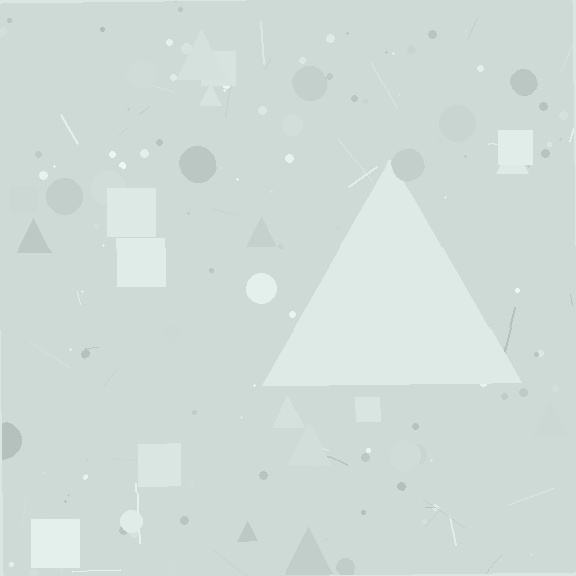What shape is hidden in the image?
A triangle is hidden in the image.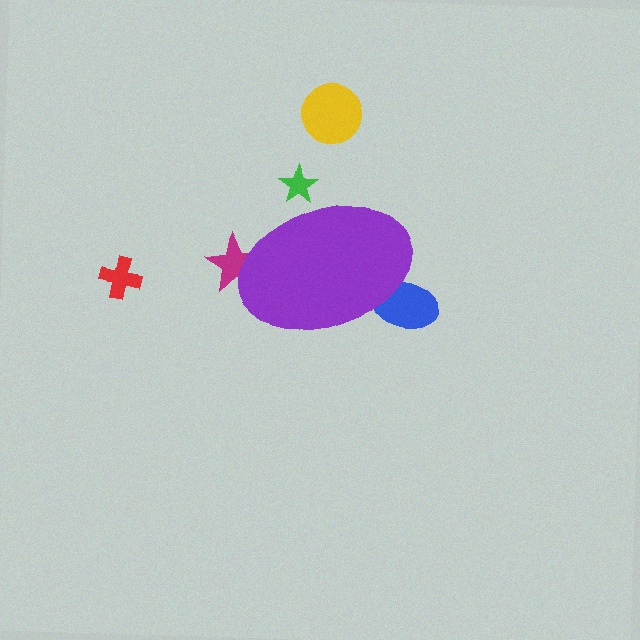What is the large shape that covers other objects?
A purple ellipse.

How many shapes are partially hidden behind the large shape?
3 shapes are partially hidden.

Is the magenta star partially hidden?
Yes, the magenta star is partially hidden behind the purple ellipse.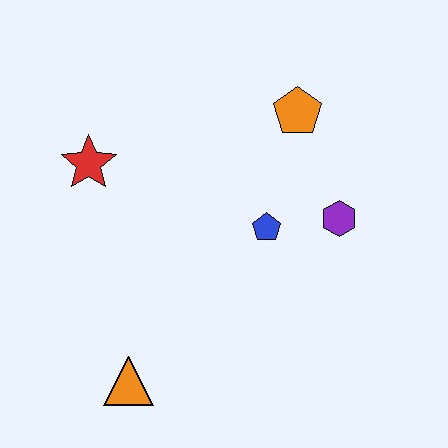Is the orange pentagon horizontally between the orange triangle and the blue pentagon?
No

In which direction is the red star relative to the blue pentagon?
The red star is to the left of the blue pentagon.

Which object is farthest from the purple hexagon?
The orange triangle is farthest from the purple hexagon.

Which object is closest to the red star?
The blue pentagon is closest to the red star.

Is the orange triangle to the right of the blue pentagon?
No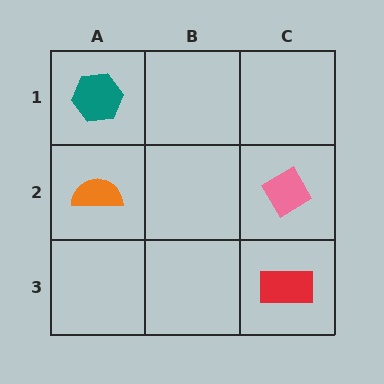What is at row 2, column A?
An orange semicircle.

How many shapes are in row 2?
2 shapes.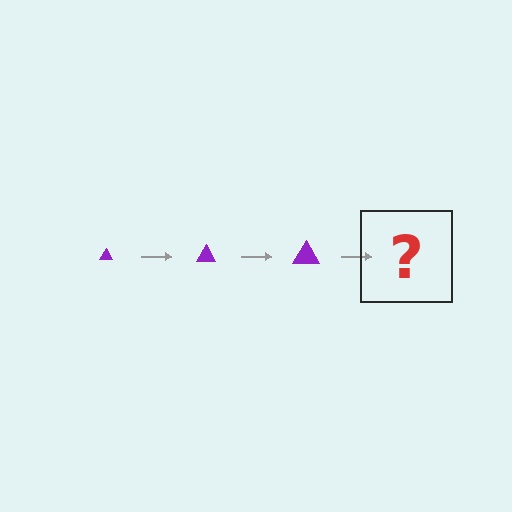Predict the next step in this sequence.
The next step is a purple triangle, larger than the previous one.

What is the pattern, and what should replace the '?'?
The pattern is that the triangle gets progressively larger each step. The '?' should be a purple triangle, larger than the previous one.